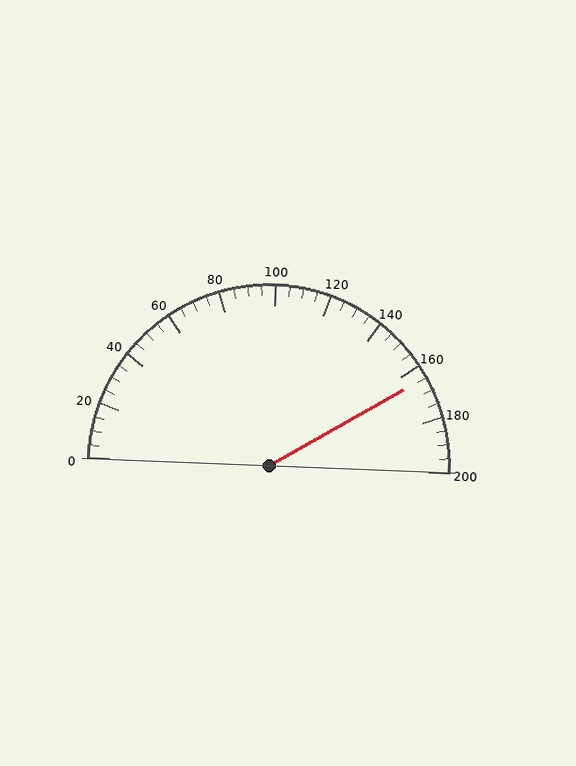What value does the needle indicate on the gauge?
The needle indicates approximately 165.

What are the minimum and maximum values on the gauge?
The gauge ranges from 0 to 200.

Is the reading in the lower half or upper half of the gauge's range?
The reading is in the upper half of the range (0 to 200).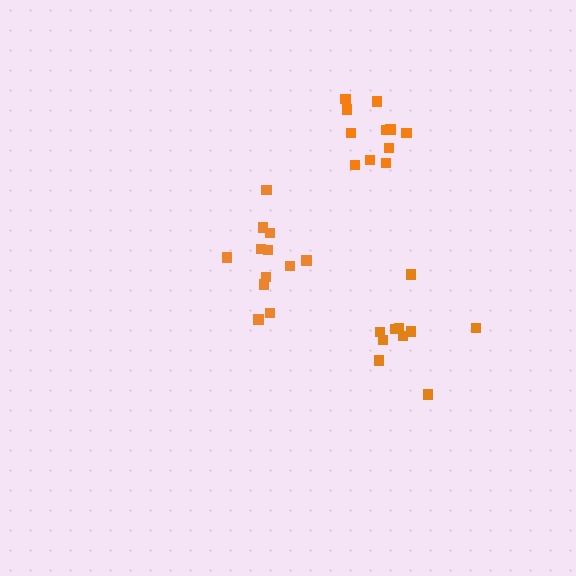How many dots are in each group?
Group 1: 12 dots, Group 2: 10 dots, Group 3: 12 dots (34 total).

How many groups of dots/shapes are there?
There are 3 groups.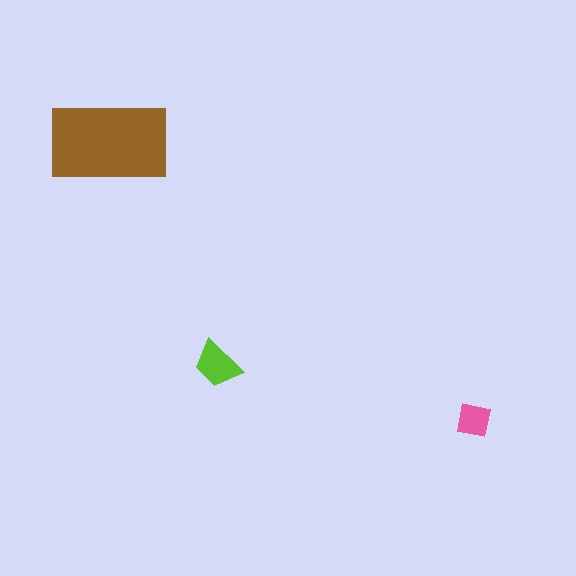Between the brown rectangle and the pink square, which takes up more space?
The brown rectangle.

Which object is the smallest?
The pink square.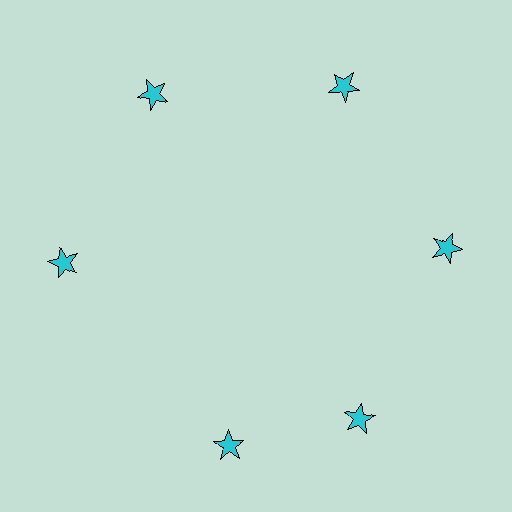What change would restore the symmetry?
The symmetry would be restored by rotating it back into even spacing with its neighbors so that all 6 stars sit at equal angles and equal distance from the center.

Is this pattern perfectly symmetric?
No. The 6 cyan stars are arranged in a ring, but one element near the 7 o'clock position is rotated out of alignment along the ring, breaking the 6-fold rotational symmetry.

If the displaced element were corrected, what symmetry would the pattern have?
It would have 6-fold rotational symmetry — the pattern would map onto itself every 60 degrees.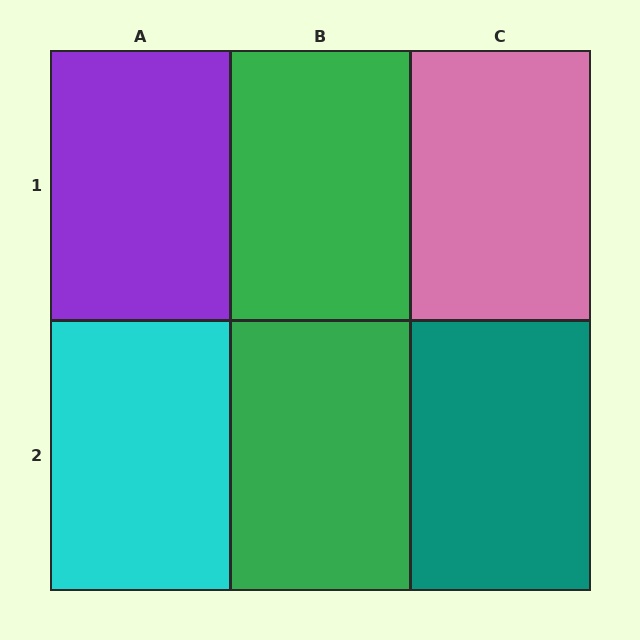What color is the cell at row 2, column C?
Teal.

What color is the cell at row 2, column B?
Green.